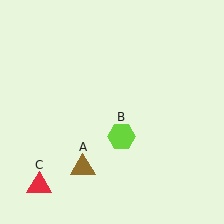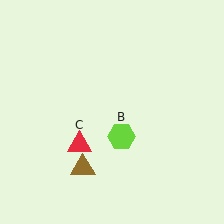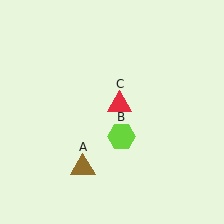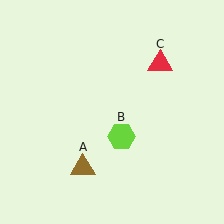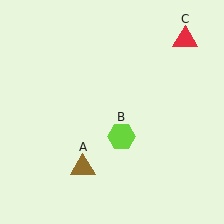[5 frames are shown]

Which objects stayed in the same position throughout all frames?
Brown triangle (object A) and lime hexagon (object B) remained stationary.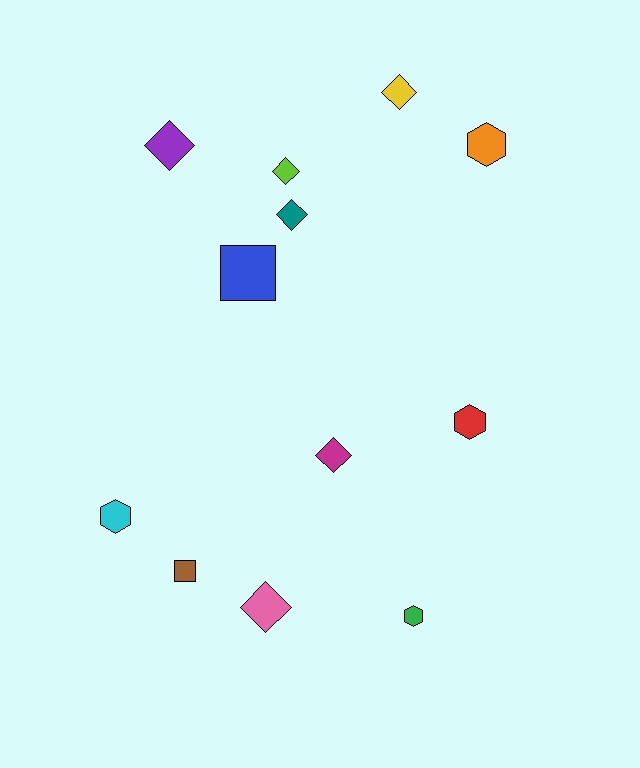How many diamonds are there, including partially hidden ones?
There are 6 diamonds.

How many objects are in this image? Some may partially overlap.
There are 12 objects.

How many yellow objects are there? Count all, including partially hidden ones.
There is 1 yellow object.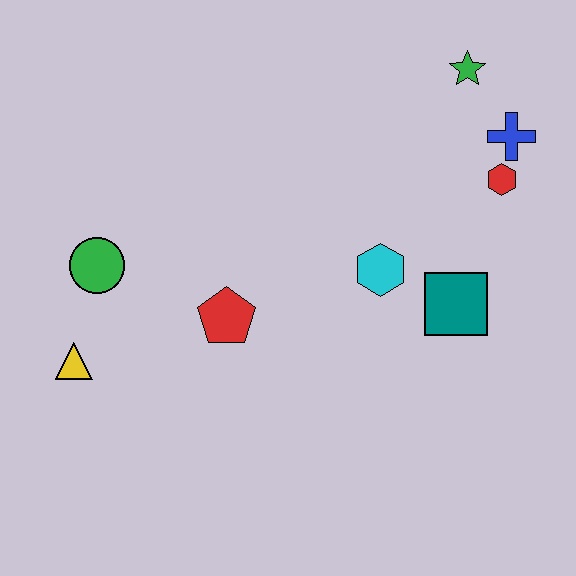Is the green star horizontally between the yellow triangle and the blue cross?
Yes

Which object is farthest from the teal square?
The yellow triangle is farthest from the teal square.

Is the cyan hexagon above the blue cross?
No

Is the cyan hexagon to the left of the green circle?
No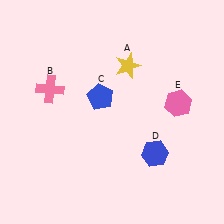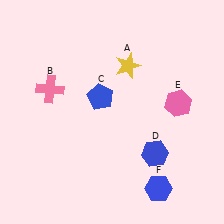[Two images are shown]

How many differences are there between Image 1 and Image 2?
There is 1 difference between the two images.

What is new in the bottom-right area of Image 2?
A blue hexagon (F) was added in the bottom-right area of Image 2.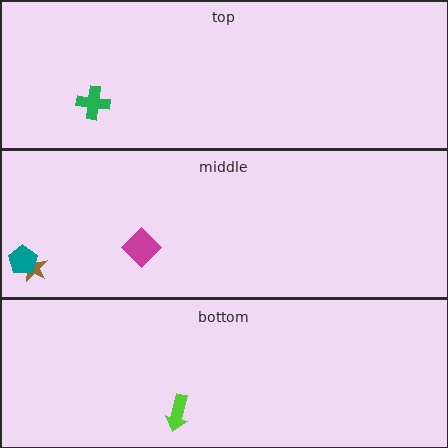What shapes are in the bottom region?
The lime arrow.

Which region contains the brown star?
The middle region.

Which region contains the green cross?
The top region.